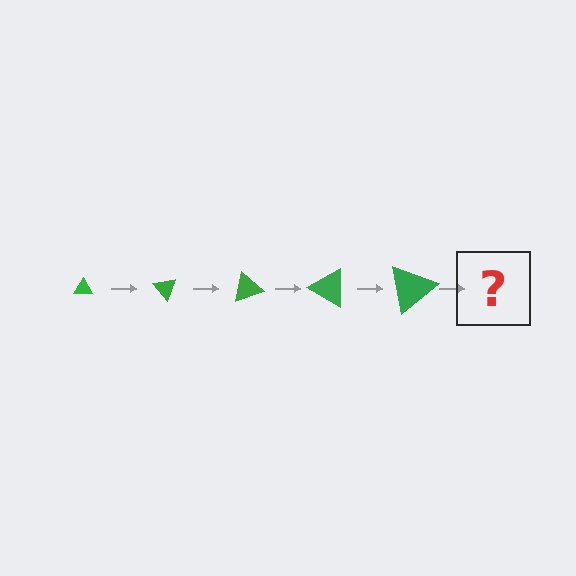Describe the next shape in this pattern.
It should be a triangle, larger than the previous one and rotated 250 degrees from the start.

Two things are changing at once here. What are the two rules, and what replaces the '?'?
The two rules are that the triangle grows larger each step and it rotates 50 degrees each step. The '?' should be a triangle, larger than the previous one and rotated 250 degrees from the start.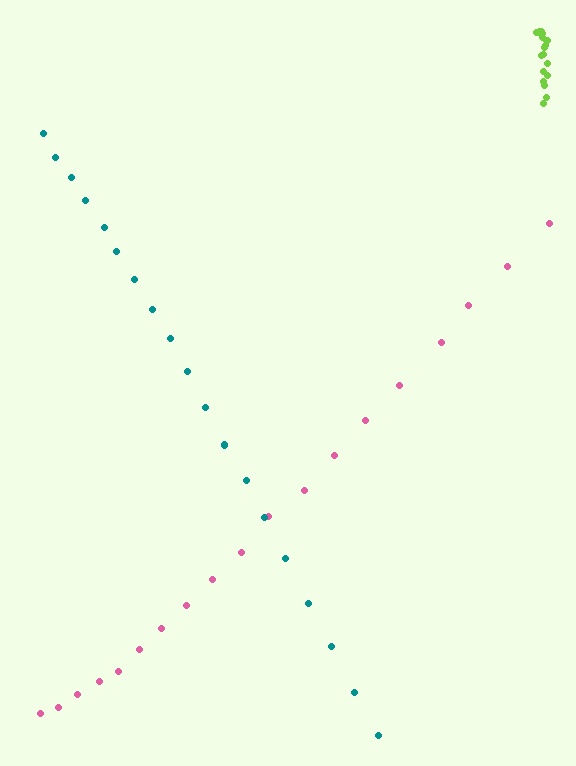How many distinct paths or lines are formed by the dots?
There are 3 distinct paths.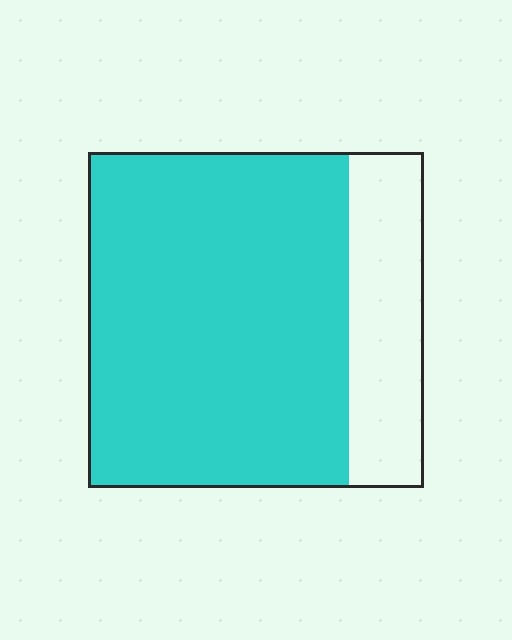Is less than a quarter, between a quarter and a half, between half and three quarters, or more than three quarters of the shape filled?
More than three quarters.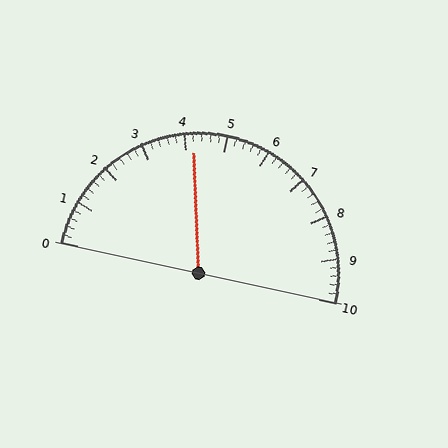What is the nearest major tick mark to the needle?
The nearest major tick mark is 4.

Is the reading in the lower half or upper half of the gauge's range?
The reading is in the lower half of the range (0 to 10).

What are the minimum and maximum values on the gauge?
The gauge ranges from 0 to 10.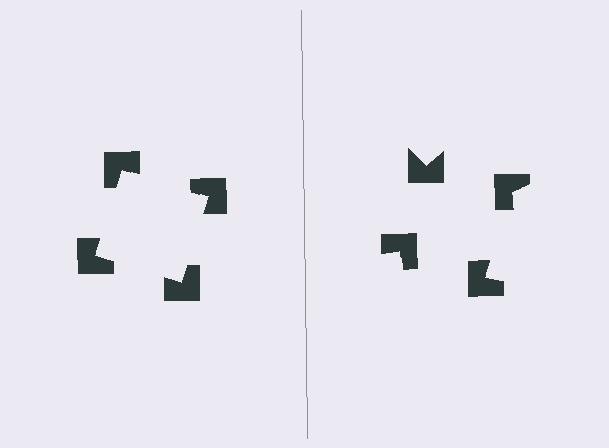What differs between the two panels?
The notched squares are positioned identically on both sides; only the wedge orientations differ. On the left they align to a square; on the right they are misaligned.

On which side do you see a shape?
An illusory square appears on the left side. On the right side the wedge cuts are rotated, so no coherent shape forms.